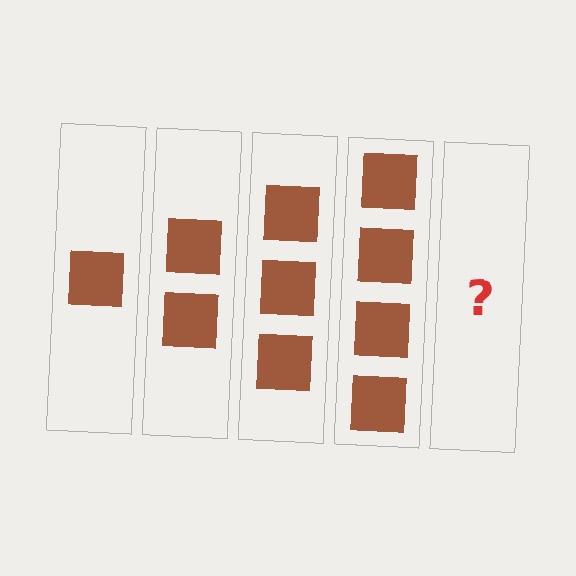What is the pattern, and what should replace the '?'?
The pattern is that each step adds one more square. The '?' should be 5 squares.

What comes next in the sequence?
The next element should be 5 squares.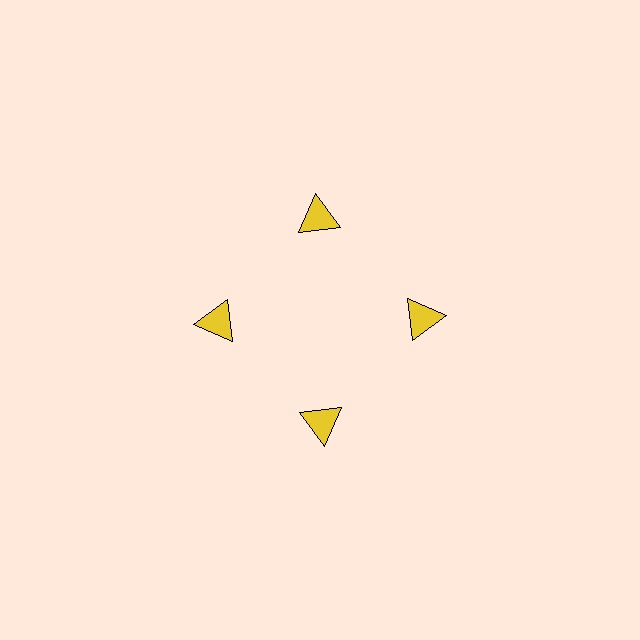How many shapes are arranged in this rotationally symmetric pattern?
There are 4 shapes, arranged in 4 groups of 1.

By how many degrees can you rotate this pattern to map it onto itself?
The pattern maps onto itself every 90 degrees of rotation.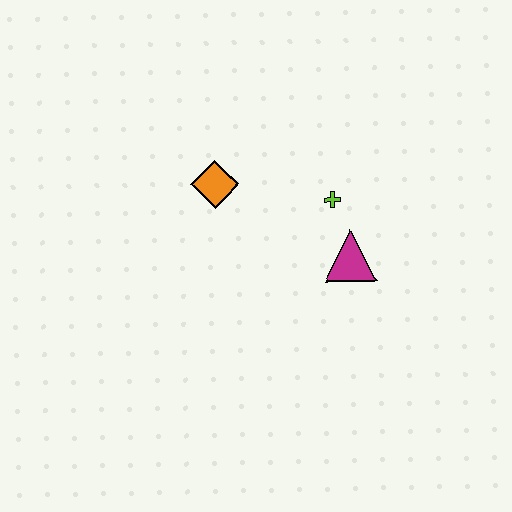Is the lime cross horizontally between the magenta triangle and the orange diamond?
Yes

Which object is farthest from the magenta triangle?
The orange diamond is farthest from the magenta triangle.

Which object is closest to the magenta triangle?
The lime cross is closest to the magenta triangle.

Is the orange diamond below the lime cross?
No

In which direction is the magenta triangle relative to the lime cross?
The magenta triangle is below the lime cross.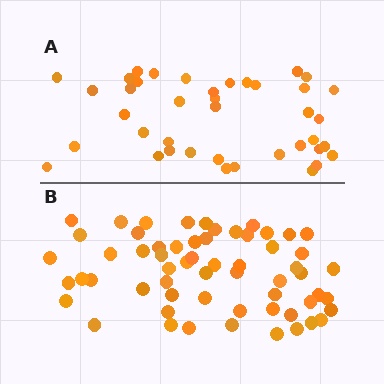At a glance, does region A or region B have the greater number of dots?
Region B (the bottom region) has more dots.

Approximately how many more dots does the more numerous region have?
Region B has approximately 20 more dots than region A.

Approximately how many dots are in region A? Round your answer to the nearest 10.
About 40 dots.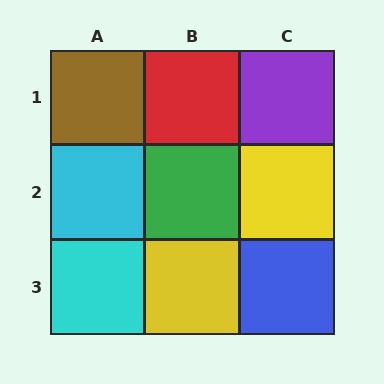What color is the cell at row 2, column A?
Cyan.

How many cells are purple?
1 cell is purple.